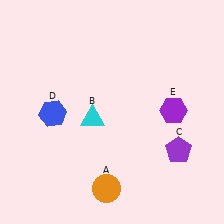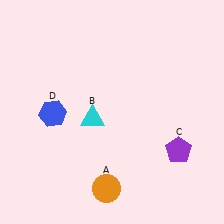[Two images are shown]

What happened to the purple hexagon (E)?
The purple hexagon (E) was removed in Image 2. It was in the top-right area of Image 1.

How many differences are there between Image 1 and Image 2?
There is 1 difference between the two images.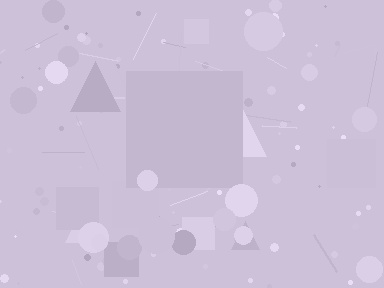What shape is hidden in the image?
A square is hidden in the image.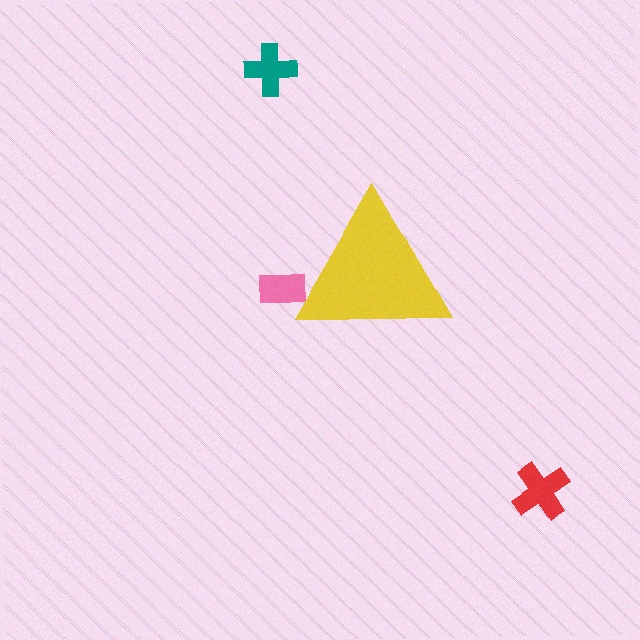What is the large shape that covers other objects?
A yellow triangle.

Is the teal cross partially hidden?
No, the teal cross is fully visible.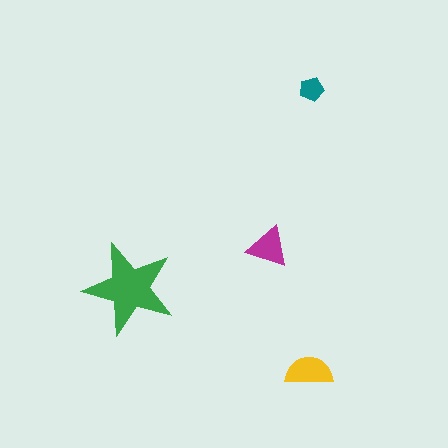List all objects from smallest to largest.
The teal pentagon, the magenta triangle, the yellow semicircle, the green star.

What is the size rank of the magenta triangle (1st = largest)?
3rd.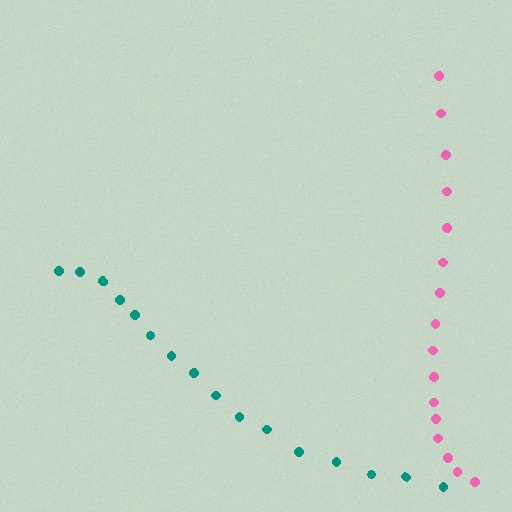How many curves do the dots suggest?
There are 2 distinct paths.